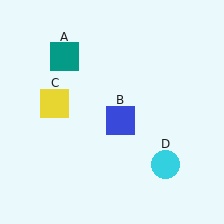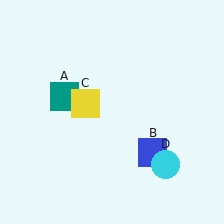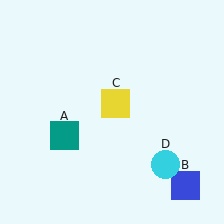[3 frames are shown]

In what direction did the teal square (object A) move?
The teal square (object A) moved down.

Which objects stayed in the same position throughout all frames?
Cyan circle (object D) remained stationary.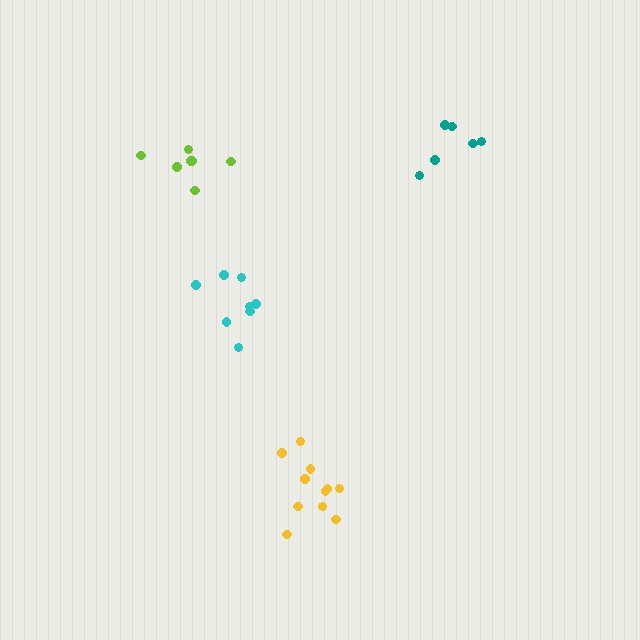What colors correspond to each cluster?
The clusters are colored: lime, teal, yellow, cyan.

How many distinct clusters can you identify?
There are 4 distinct clusters.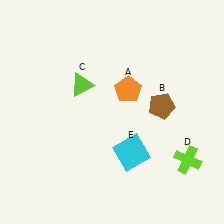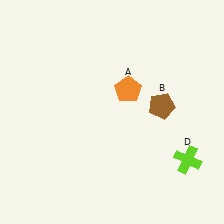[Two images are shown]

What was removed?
The cyan square (E), the lime triangle (C) were removed in Image 2.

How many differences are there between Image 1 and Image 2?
There are 2 differences between the two images.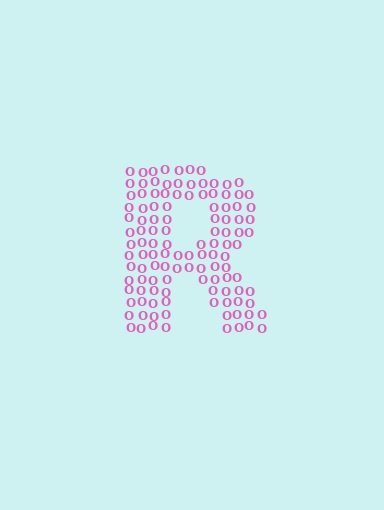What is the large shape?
The large shape is the letter R.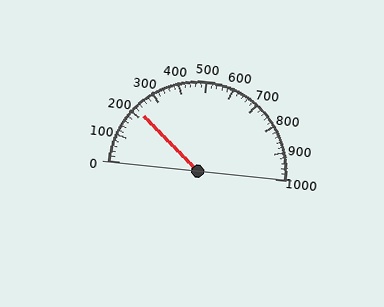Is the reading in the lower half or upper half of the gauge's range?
The reading is in the lower half of the range (0 to 1000).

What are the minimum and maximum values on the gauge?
The gauge ranges from 0 to 1000.